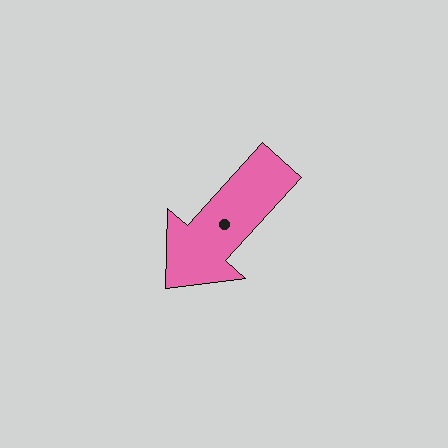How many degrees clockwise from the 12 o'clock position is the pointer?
Approximately 222 degrees.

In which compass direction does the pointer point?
Southwest.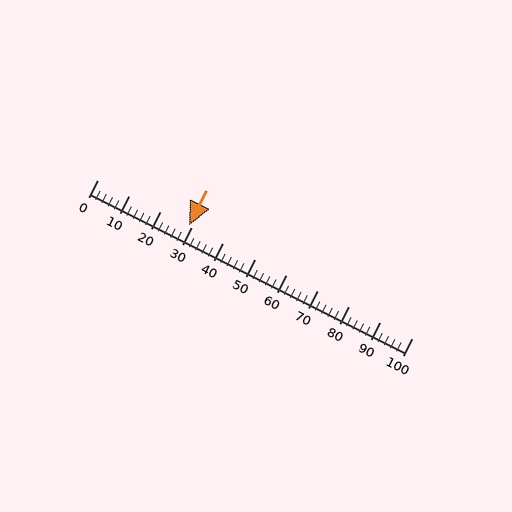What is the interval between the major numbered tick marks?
The major tick marks are spaced 10 units apart.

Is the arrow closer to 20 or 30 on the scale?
The arrow is closer to 30.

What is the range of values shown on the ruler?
The ruler shows values from 0 to 100.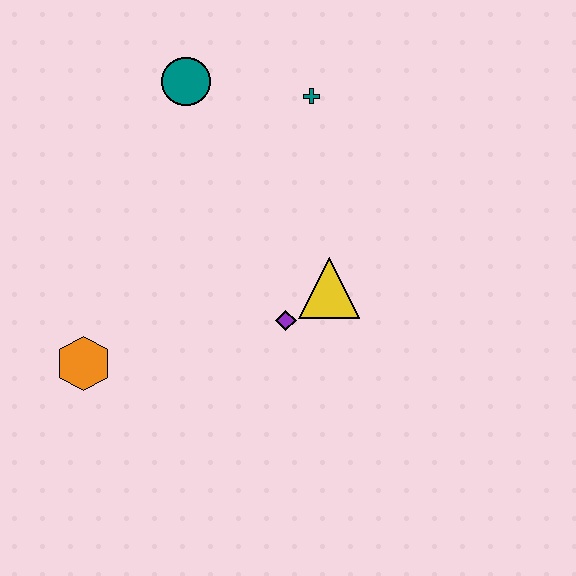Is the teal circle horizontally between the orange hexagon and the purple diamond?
Yes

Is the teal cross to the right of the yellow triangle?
No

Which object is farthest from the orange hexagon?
The teal cross is farthest from the orange hexagon.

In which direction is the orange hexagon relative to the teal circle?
The orange hexagon is below the teal circle.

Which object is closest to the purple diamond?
The yellow triangle is closest to the purple diamond.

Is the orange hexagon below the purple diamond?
Yes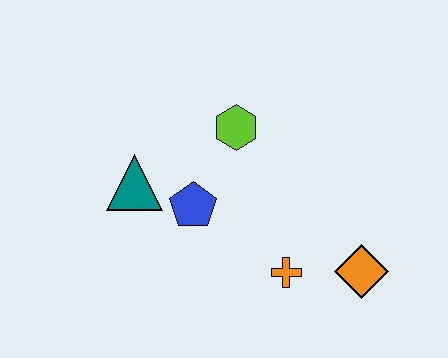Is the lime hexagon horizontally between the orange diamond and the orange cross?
No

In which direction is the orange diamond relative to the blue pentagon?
The orange diamond is to the right of the blue pentagon.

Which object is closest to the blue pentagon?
The teal triangle is closest to the blue pentagon.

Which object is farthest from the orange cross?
The teal triangle is farthest from the orange cross.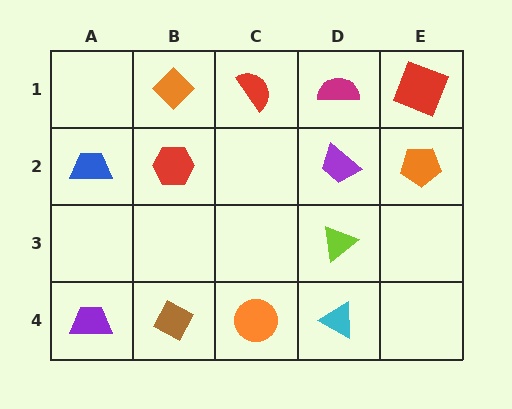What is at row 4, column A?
A purple trapezoid.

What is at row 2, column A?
A blue trapezoid.